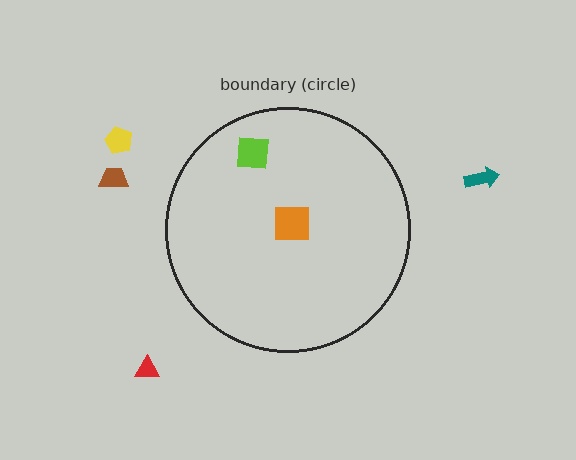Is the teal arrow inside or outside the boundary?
Outside.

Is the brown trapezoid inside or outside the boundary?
Outside.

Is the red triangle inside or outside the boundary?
Outside.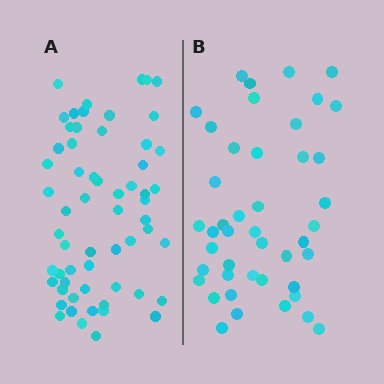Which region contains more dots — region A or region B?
Region A (the left region) has more dots.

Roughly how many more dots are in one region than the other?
Region A has approximately 15 more dots than region B.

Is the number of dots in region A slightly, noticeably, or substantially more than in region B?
Region A has noticeably more, but not dramatically so. The ratio is roughly 1.4 to 1.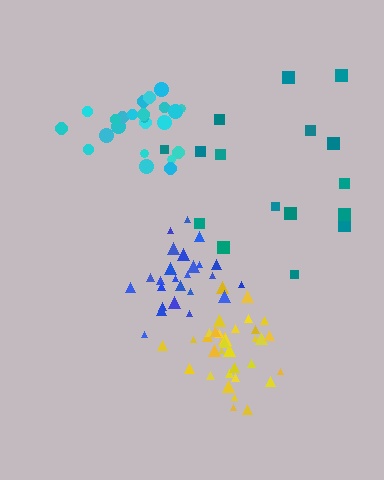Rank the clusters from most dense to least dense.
blue, yellow, cyan, teal.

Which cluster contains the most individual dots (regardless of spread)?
Yellow (34).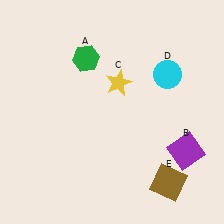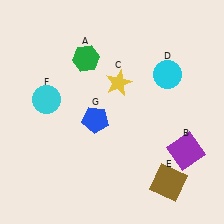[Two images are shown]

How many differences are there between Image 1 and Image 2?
There are 2 differences between the two images.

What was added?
A cyan circle (F), a blue pentagon (G) were added in Image 2.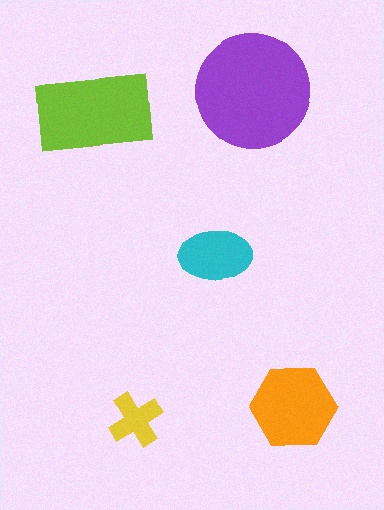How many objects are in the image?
There are 5 objects in the image.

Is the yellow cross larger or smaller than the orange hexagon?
Smaller.